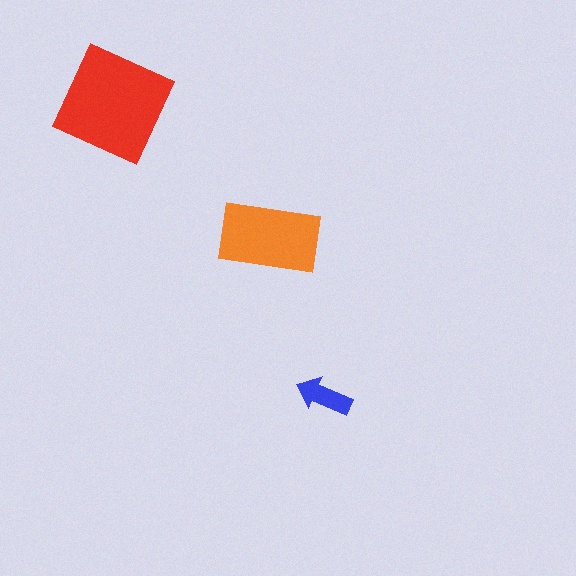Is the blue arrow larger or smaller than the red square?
Smaller.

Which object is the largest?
The red square.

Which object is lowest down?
The blue arrow is bottommost.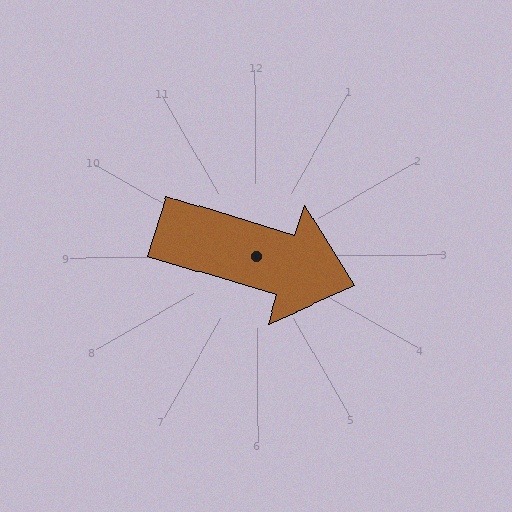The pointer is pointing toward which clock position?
Roughly 4 o'clock.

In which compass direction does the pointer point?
East.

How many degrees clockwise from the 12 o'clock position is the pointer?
Approximately 107 degrees.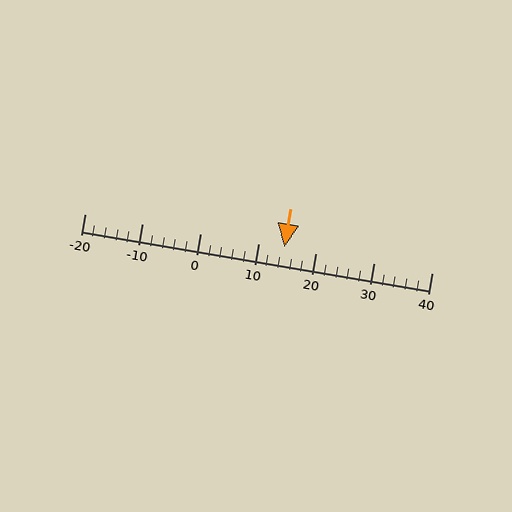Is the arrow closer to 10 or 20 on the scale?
The arrow is closer to 10.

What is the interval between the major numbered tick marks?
The major tick marks are spaced 10 units apart.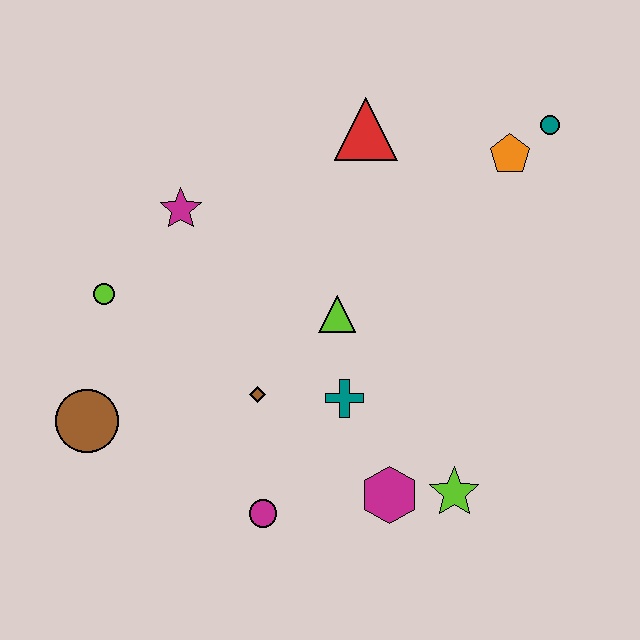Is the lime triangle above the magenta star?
No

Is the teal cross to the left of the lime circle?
No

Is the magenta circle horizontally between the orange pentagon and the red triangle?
No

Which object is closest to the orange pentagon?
The teal circle is closest to the orange pentagon.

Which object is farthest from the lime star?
The lime circle is farthest from the lime star.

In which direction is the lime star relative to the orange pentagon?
The lime star is below the orange pentagon.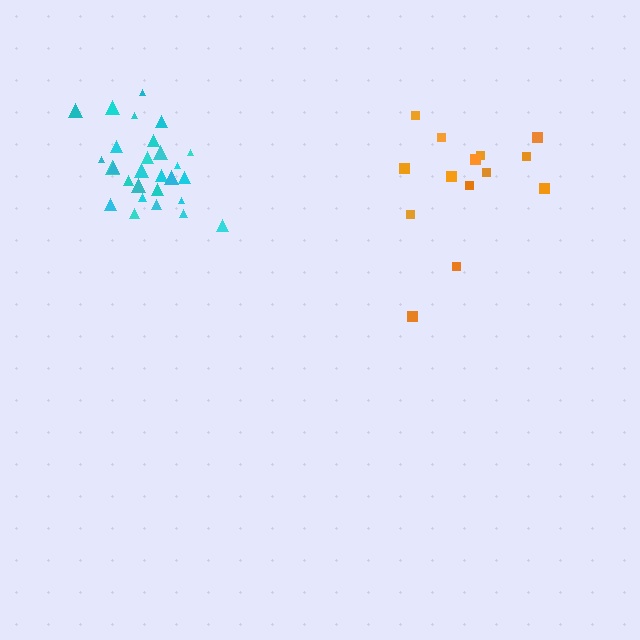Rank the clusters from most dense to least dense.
cyan, orange.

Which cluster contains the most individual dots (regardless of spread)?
Cyan (29).